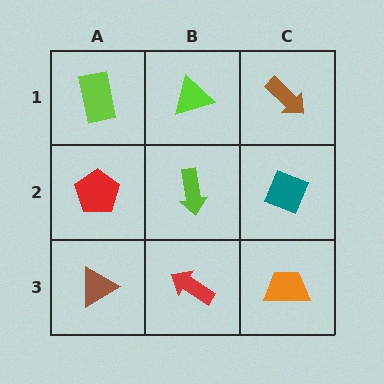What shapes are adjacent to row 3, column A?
A red pentagon (row 2, column A), a red arrow (row 3, column B).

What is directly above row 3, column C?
A teal diamond.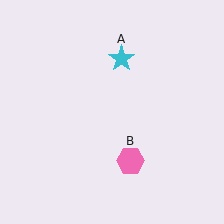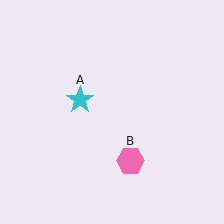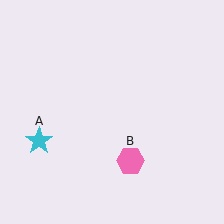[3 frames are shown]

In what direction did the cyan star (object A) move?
The cyan star (object A) moved down and to the left.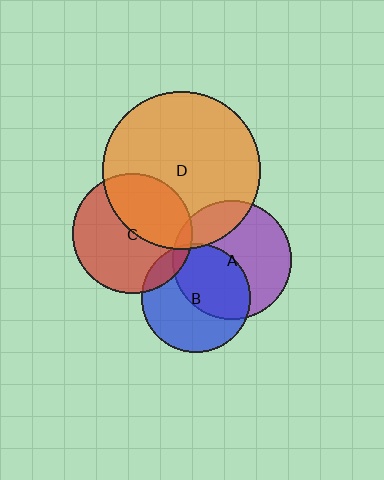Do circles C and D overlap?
Yes.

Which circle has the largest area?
Circle D (orange).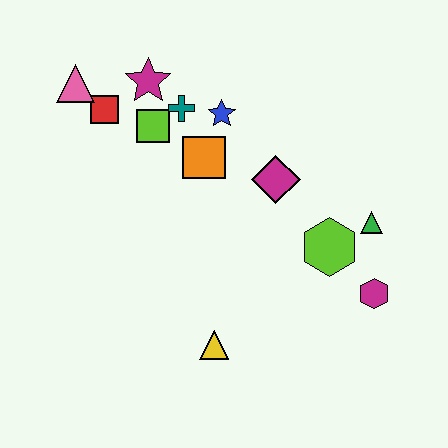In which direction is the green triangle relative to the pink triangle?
The green triangle is to the right of the pink triangle.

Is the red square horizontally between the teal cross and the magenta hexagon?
No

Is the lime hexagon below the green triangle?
Yes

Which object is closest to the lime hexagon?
The green triangle is closest to the lime hexagon.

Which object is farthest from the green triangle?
The pink triangle is farthest from the green triangle.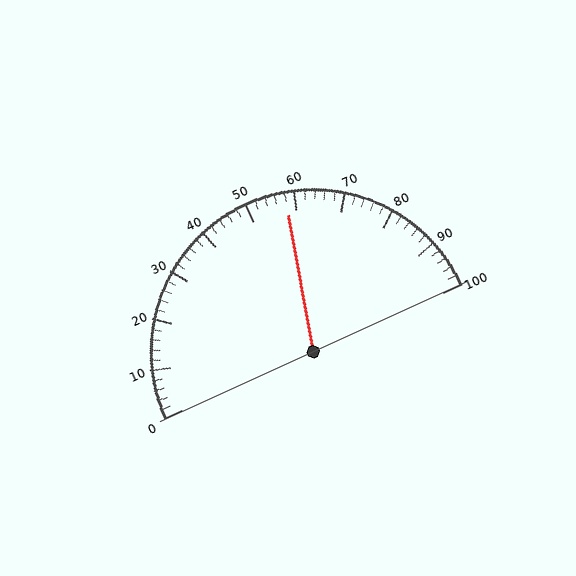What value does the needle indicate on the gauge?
The needle indicates approximately 58.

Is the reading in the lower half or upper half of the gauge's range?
The reading is in the upper half of the range (0 to 100).